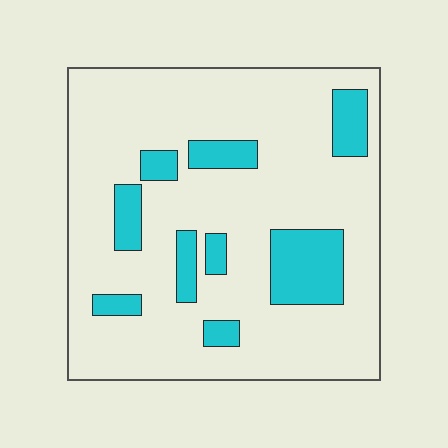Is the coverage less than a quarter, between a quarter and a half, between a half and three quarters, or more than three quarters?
Less than a quarter.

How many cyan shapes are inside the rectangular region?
9.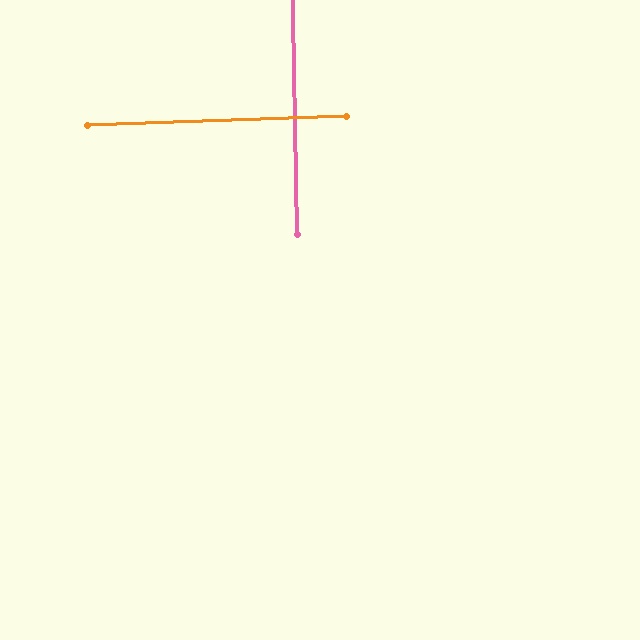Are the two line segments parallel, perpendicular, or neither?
Perpendicular — they meet at approximately 89°.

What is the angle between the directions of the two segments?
Approximately 89 degrees.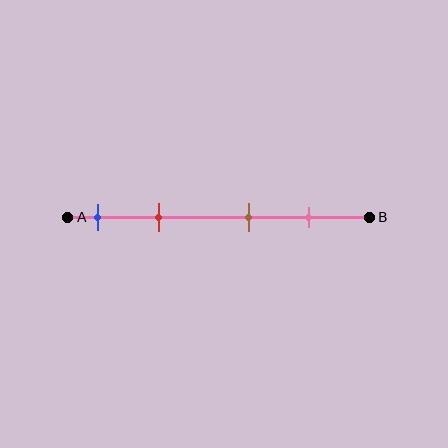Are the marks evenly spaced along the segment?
No, the marks are not evenly spaced.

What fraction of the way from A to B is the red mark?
The red mark is approximately 30% (0.3) of the way from A to B.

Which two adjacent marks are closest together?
The blue and red marks are the closest adjacent pair.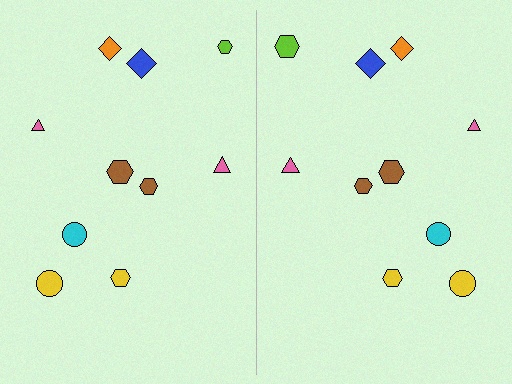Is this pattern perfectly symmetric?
No, the pattern is not perfectly symmetric. The lime hexagon on the right side has a different size than its mirror counterpart.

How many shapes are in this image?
There are 20 shapes in this image.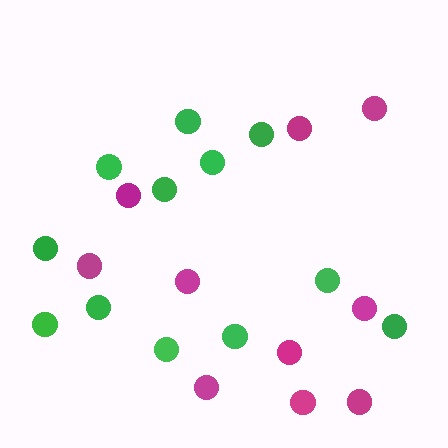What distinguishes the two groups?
There are 2 groups: one group of green circles (12) and one group of magenta circles (10).